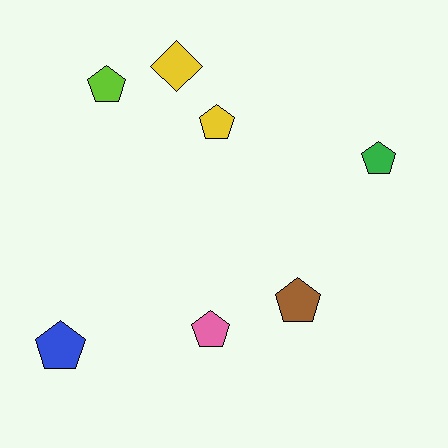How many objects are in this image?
There are 7 objects.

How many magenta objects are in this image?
There are no magenta objects.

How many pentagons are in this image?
There are 6 pentagons.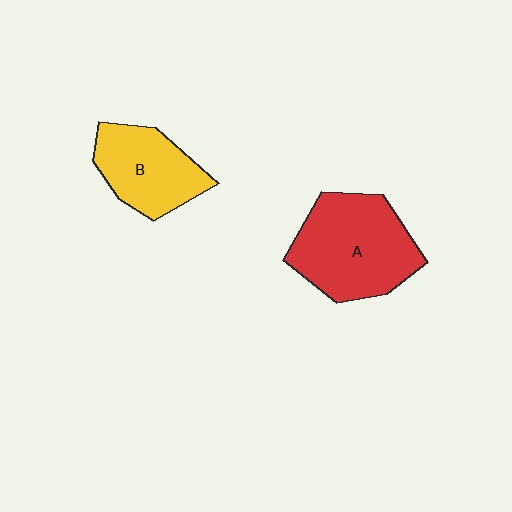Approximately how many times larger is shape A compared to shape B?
Approximately 1.4 times.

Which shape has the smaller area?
Shape B (yellow).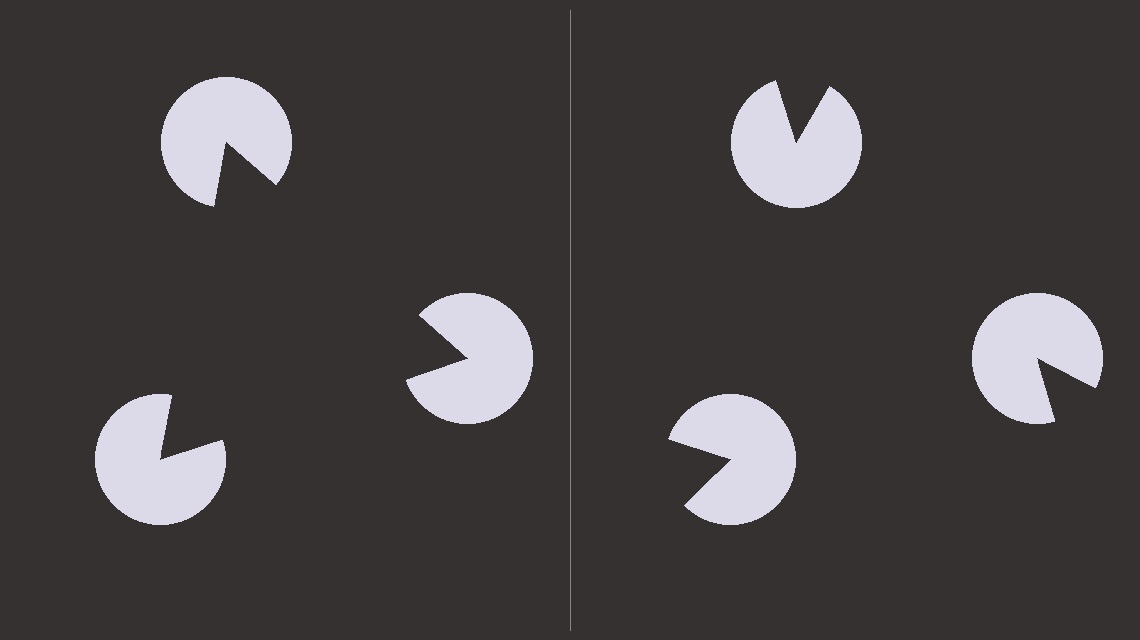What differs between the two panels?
The pac-man discs are positioned identically on both sides; only the wedge orientations differ. On the left they align to a triangle; on the right they are misaligned.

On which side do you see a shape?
An illusory triangle appears on the left side. On the right side the wedge cuts are rotated, so no coherent shape forms.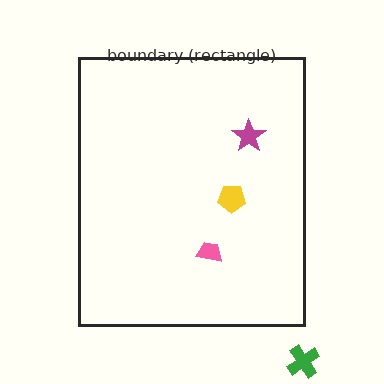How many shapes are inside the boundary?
3 inside, 1 outside.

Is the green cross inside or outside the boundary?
Outside.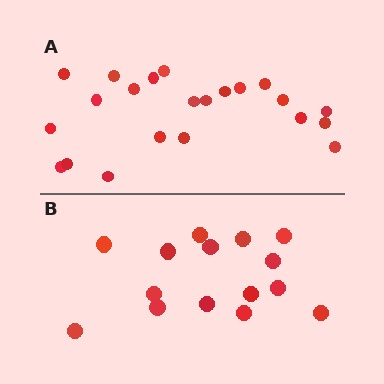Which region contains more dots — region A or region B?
Region A (the top region) has more dots.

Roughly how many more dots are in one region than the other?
Region A has roughly 8 or so more dots than region B.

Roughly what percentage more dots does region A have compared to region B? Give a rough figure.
About 45% more.